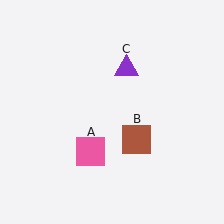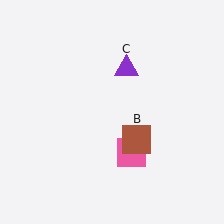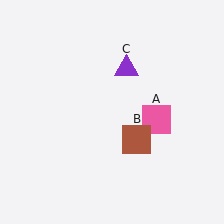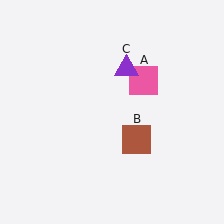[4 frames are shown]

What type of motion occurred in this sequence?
The pink square (object A) rotated counterclockwise around the center of the scene.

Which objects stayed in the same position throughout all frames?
Brown square (object B) and purple triangle (object C) remained stationary.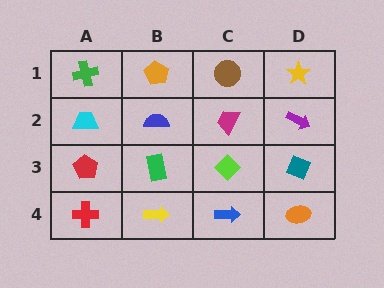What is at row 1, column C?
A brown circle.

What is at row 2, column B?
A blue semicircle.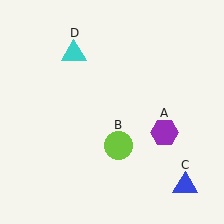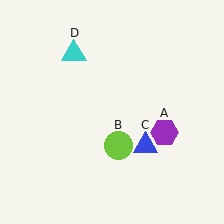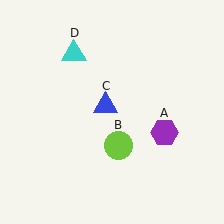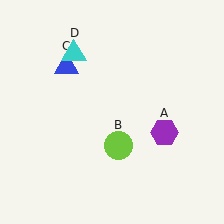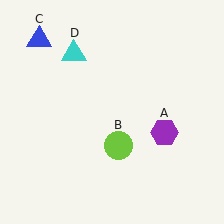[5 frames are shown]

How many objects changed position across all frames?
1 object changed position: blue triangle (object C).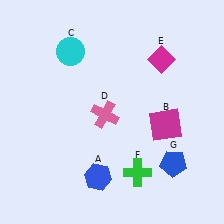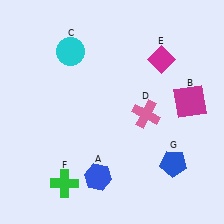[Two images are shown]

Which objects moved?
The objects that moved are: the magenta square (B), the pink cross (D), the green cross (F).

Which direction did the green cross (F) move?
The green cross (F) moved left.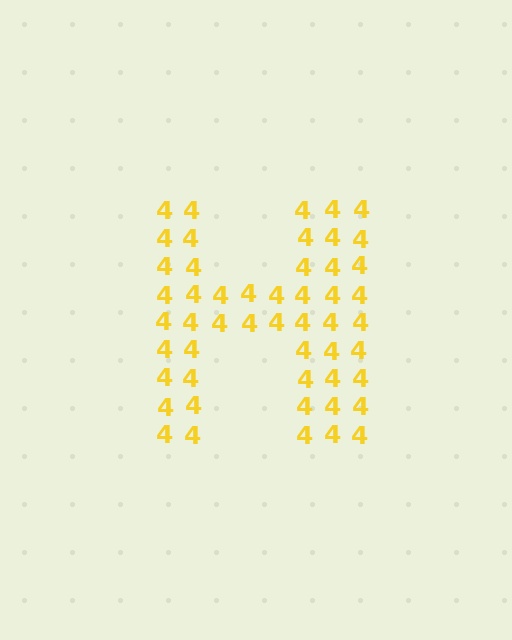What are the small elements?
The small elements are digit 4's.